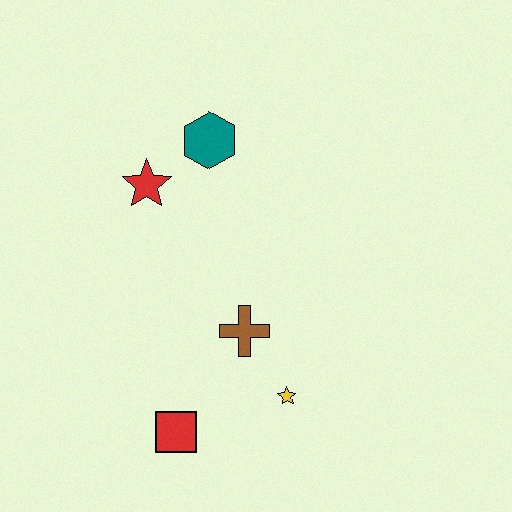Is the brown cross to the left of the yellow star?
Yes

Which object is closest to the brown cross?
The yellow star is closest to the brown cross.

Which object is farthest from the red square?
The teal hexagon is farthest from the red square.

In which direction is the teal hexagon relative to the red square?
The teal hexagon is above the red square.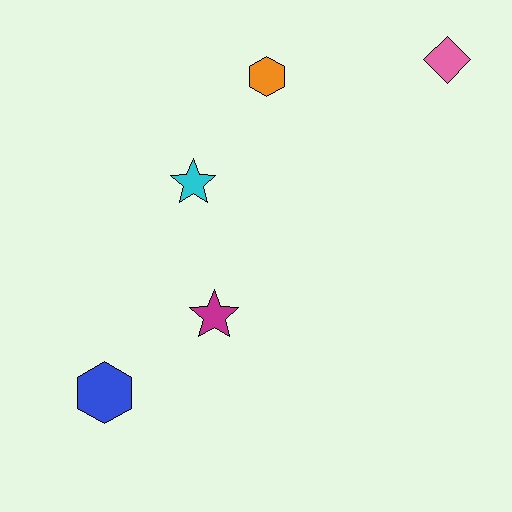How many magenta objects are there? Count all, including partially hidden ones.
There is 1 magenta object.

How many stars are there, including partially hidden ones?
There are 2 stars.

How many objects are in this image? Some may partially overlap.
There are 5 objects.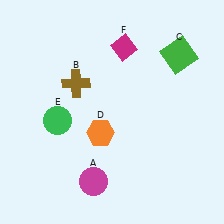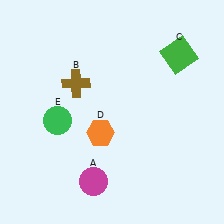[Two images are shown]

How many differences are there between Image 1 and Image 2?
There is 1 difference between the two images.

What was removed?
The magenta diamond (F) was removed in Image 2.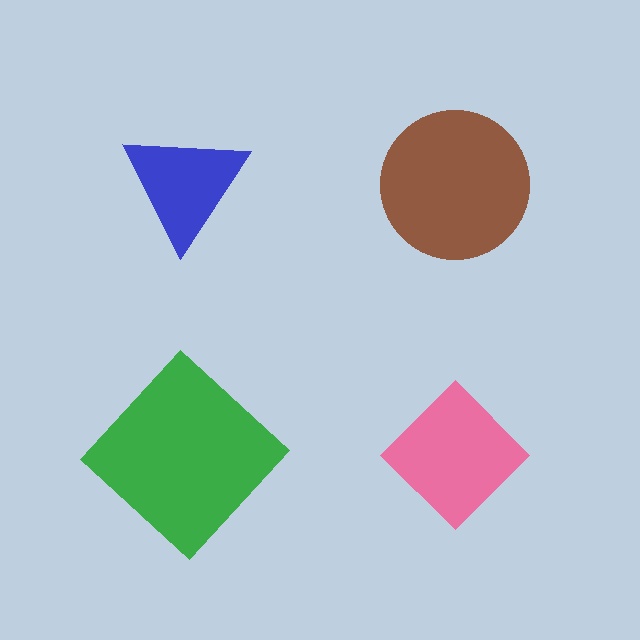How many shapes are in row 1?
2 shapes.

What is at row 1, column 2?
A brown circle.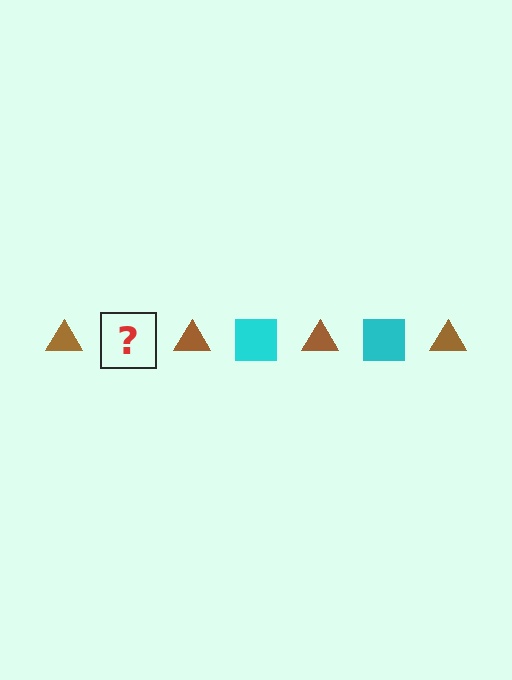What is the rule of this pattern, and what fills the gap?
The rule is that the pattern alternates between brown triangle and cyan square. The gap should be filled with a cyan square.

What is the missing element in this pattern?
The missing element is a cyan square.